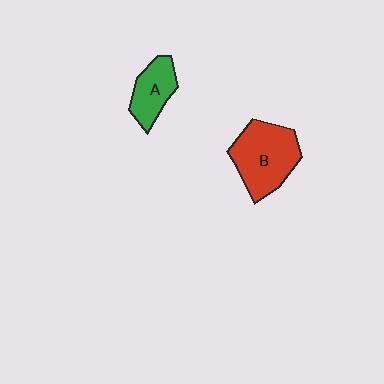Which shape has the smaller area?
Shape A (green).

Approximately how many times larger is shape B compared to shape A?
Approximately 1.7 times.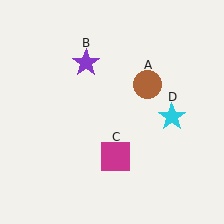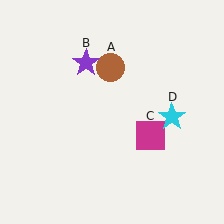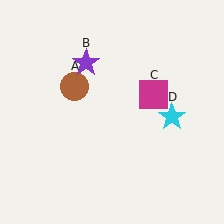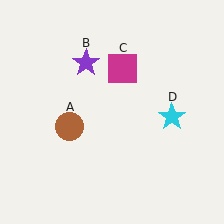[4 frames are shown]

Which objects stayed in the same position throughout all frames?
Purple star (object B) and cyan star (object D) remained stationary.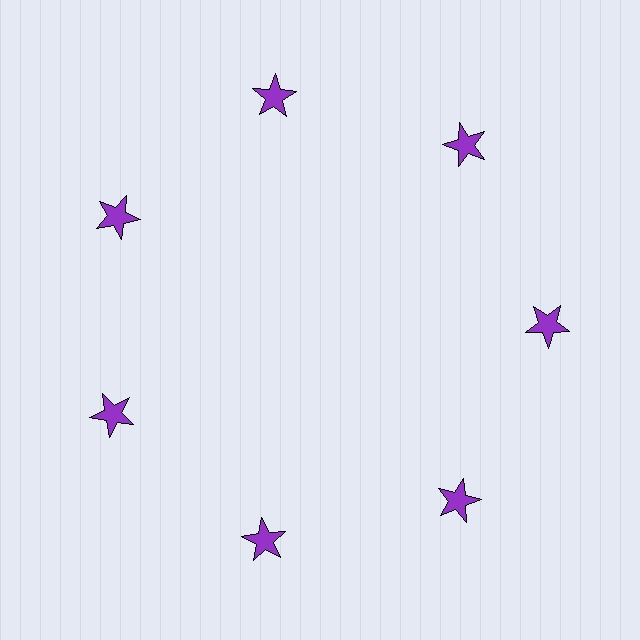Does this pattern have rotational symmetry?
Yes, this pattern has 7-fold rotational symmetry. It looks the same after rotating 51 degrees around the center.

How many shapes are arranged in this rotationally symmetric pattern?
There are 7 shapes, arranged in 7 groups of 1.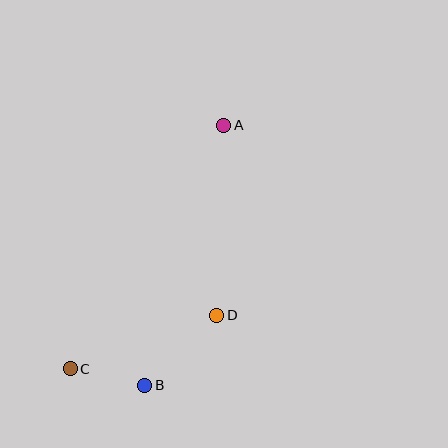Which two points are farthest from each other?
Points A and C are farthest from each other.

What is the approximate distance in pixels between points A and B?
The distance between A and B is approximately 272 pixels.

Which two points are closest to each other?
Points B and C are closest to each other.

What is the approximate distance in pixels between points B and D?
The distance between B and D is approximately 100 pixels.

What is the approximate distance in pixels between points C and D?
The distance between C and D is approximately 156 pixels.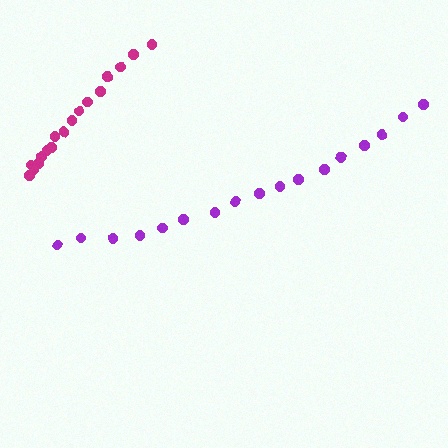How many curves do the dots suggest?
There are 2 distinct paths.